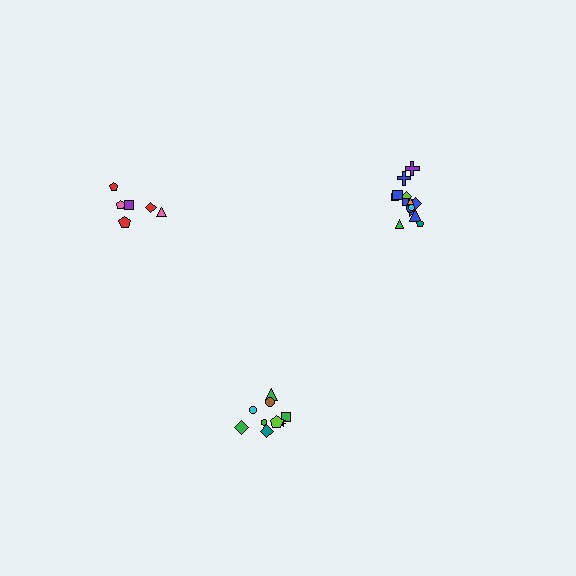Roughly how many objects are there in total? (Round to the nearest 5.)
Roughly 30 objects in total.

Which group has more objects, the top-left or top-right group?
The top-right group.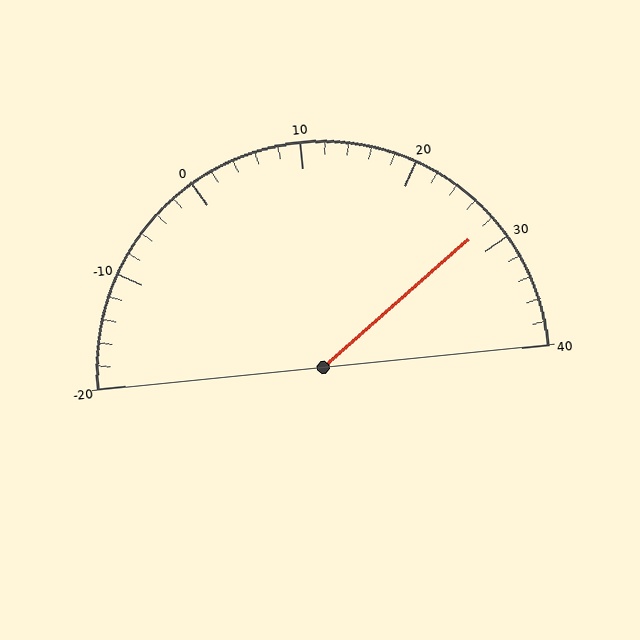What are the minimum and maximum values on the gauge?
The gauge ranges from -20 to 40.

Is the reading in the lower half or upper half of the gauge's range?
The reading is in the upper half of the range (-20 to 40).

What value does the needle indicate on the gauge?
The needle indicates approximately 28.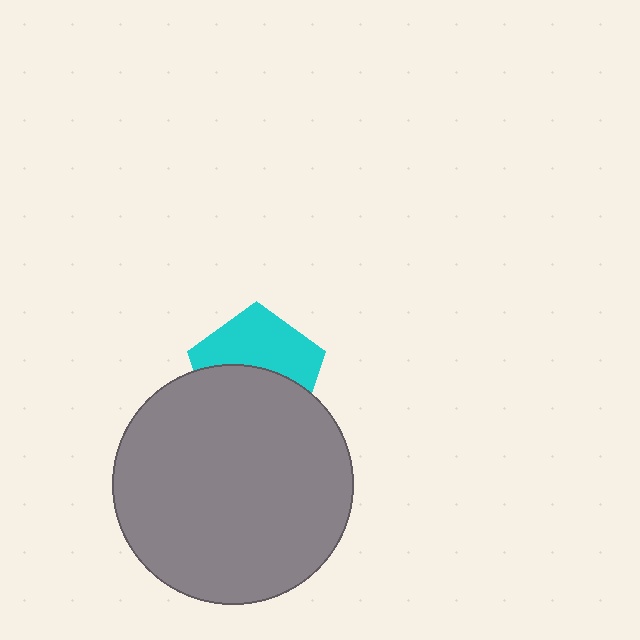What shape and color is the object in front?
The object in front is a gray circle.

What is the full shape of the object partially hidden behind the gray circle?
The partially hidden object is a cyan pentagon.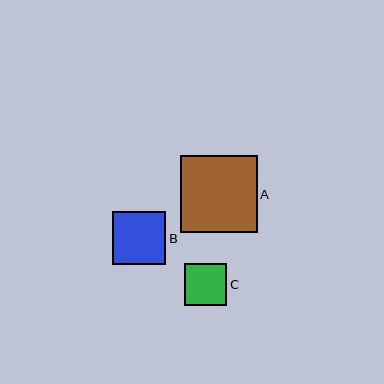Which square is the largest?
Square A is the largest with a size of approximately 76 pixels.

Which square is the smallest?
Square C is the smallest with a size of approximately 42 pixels.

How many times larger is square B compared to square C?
Square B is approximately 1.3 times the size of square C.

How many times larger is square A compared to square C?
Square A is approximately 1.8 times the size of square C.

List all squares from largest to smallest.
From largest to smallest: A, B, C.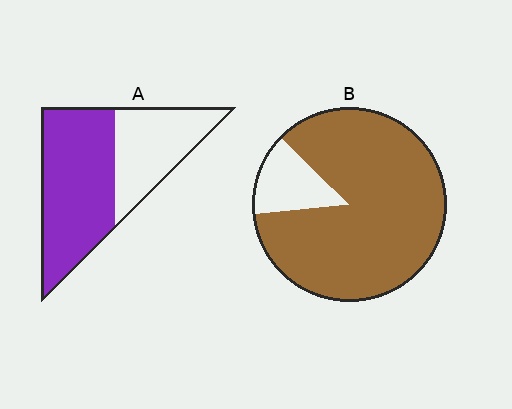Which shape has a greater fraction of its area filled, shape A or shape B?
Shape B.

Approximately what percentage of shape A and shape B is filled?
A is approximately 60% and B is approximately 85%.